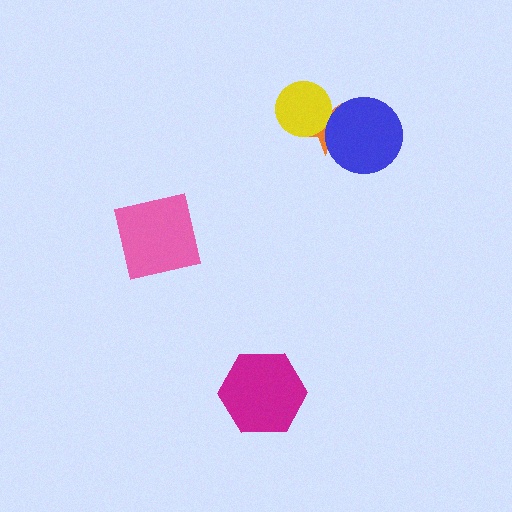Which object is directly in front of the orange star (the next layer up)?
The yellow circle is directly in front of the orange star.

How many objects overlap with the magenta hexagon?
0 objects overlap with the magenta hexagon.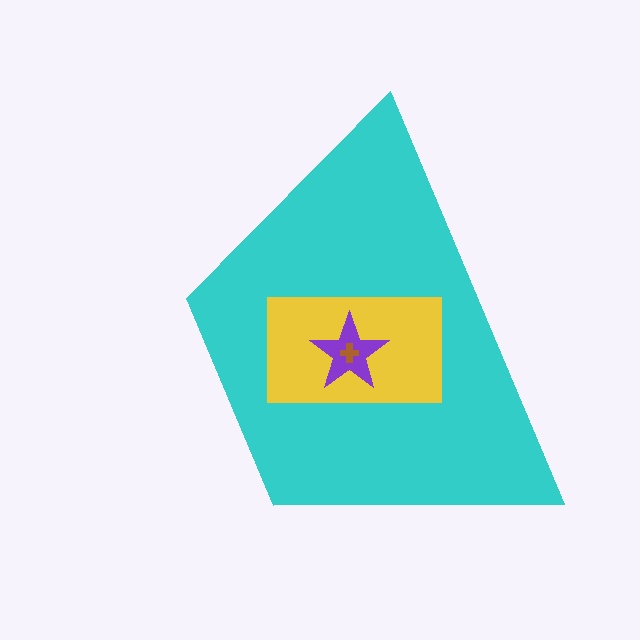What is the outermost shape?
The cyan trapezoid.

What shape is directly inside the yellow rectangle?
The purple star.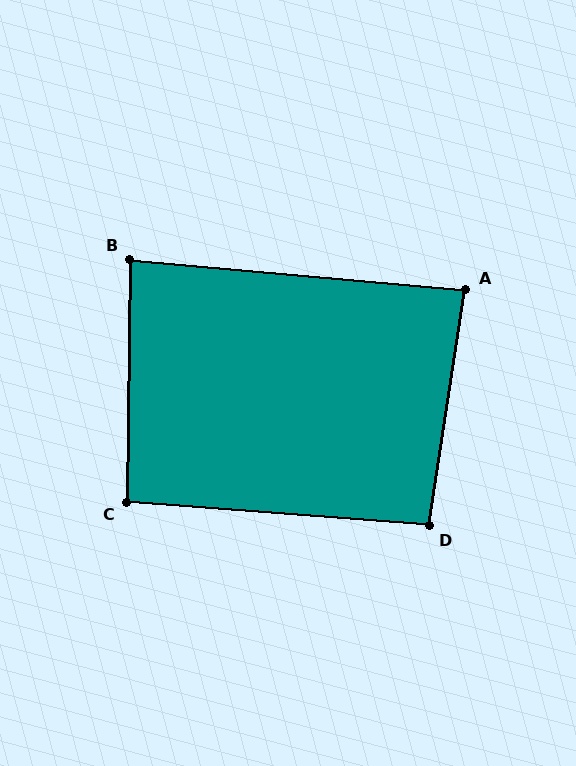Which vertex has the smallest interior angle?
B, at approximately 86 degrees.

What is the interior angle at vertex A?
Approximately 86 degrees (approximately right).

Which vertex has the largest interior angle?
D, at approximately 94 degrees.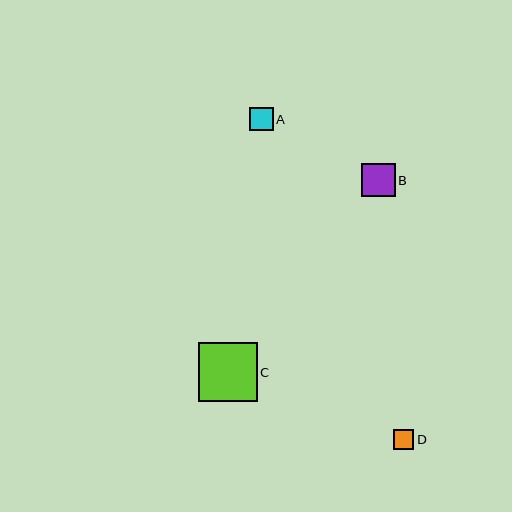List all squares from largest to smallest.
From largest to smallest: C, B, A, D.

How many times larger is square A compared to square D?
Square A is approximately 1.2 times the size of square D.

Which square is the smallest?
Square D is the smallest with a size of approximately 20 pixels.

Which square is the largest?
Square C is the largest with a size of approximately 58 pixels.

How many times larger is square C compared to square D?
Square C is approximately 3.0 times the size of square D.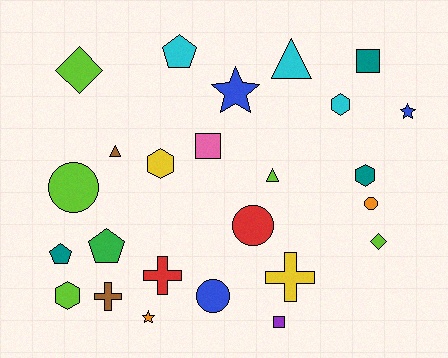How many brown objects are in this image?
There are 2 brown objects.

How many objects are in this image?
There are 25 objects.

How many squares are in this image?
There are 3 squares.